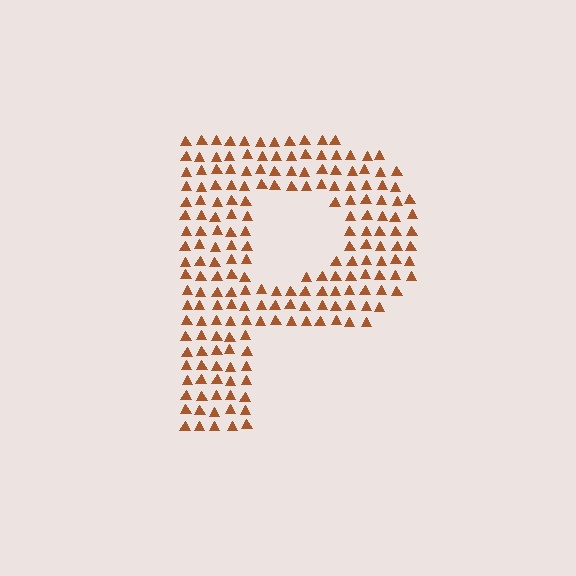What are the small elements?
The small elements are triangles.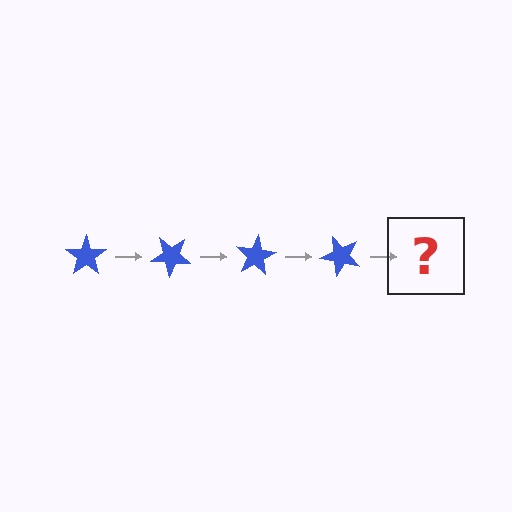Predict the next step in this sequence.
The next step is a blue star rotated 160 degrees.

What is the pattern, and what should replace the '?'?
The pattern is that the star rotates 40 degrees each step. The '?' should be a blue star rotated 160 degrees.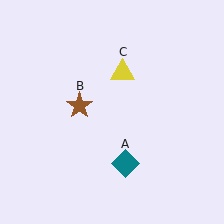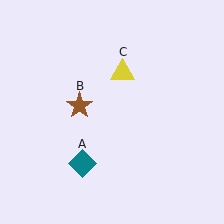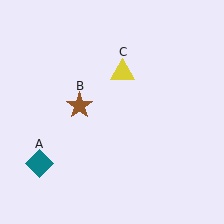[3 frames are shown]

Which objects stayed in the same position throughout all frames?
Brown star (object B) and yellow triangle (object C) remained stationary.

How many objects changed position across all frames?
1 object changed position: teal diamond (object A).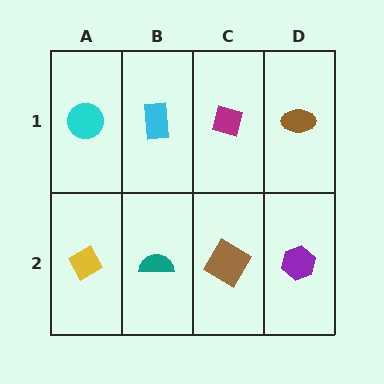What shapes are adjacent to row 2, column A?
A cyan circle (row 1, column A), a teal semicircle (row 2, column B).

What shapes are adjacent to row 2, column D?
A brown ellipse (row 1, column D), a brown diamond (row 2, column C).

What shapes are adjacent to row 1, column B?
A teal semicircle (row 2, column B), a cyan circle (row 1, column A), a magenta diamond (row 1, column C).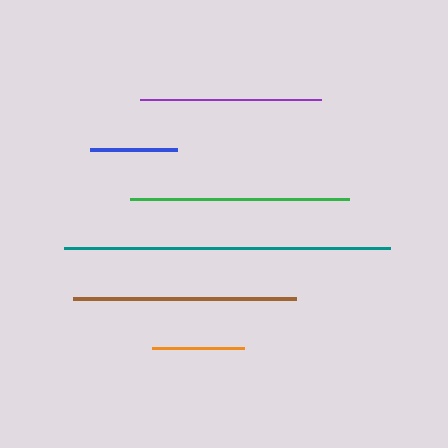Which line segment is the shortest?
The blue line is the shortest at approximately 87 pixels.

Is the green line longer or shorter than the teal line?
The teal line is longer than the green line.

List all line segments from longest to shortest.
From longest to shortest: teal, brown, green, purple, orange, blue.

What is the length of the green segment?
The green segment is approximately 219 pixels long.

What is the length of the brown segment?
The brown segment is approximately 223 pixels long.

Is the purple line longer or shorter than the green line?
The green line is longer than the purple line.